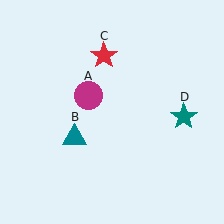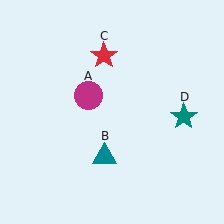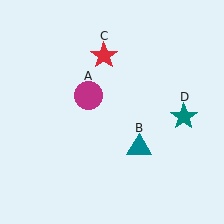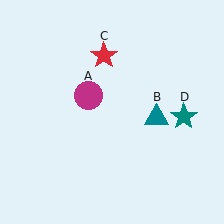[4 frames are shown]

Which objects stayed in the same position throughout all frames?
Magenta circle (object A) and red star (object C) and teal star (object D) remained stationary.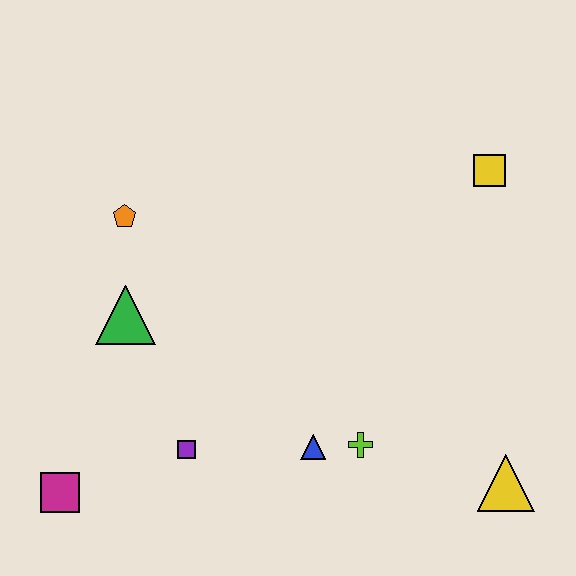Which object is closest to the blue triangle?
The lime cross is closest to the blue triangle.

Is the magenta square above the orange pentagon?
No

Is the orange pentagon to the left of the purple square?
Yes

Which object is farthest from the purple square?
The yellow square is farthest from the purple square.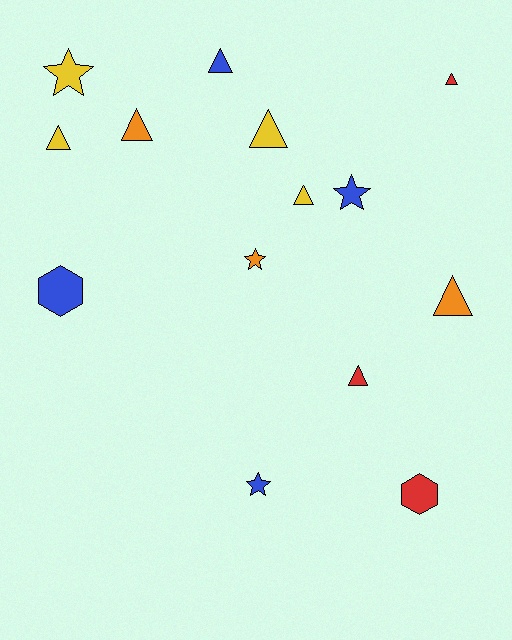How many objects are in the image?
There are 14 objects.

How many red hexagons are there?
There is 1 red hexagon.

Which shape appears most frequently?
Triangle, with 8 objects.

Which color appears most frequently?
Blue, with 4 objects.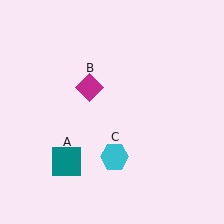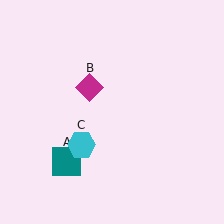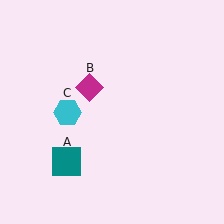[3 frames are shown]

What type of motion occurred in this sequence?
The cyan hexagon (object C) rotated clockwise around the center of the scene.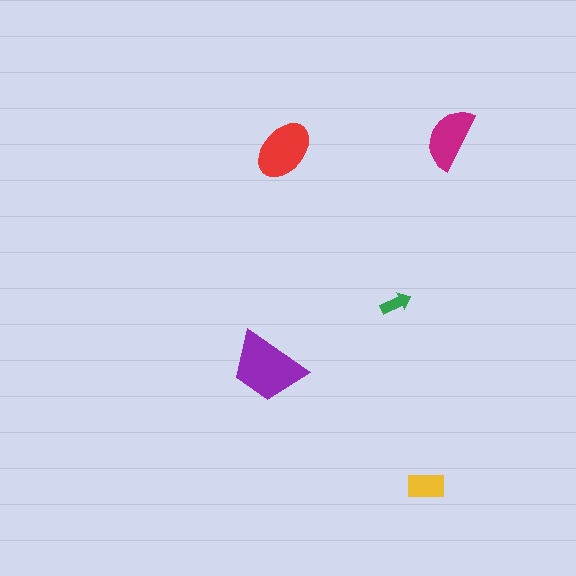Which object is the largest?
The purple trapezoid.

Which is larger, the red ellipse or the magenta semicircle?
The red ellipse.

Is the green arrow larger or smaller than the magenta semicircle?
Smaller.